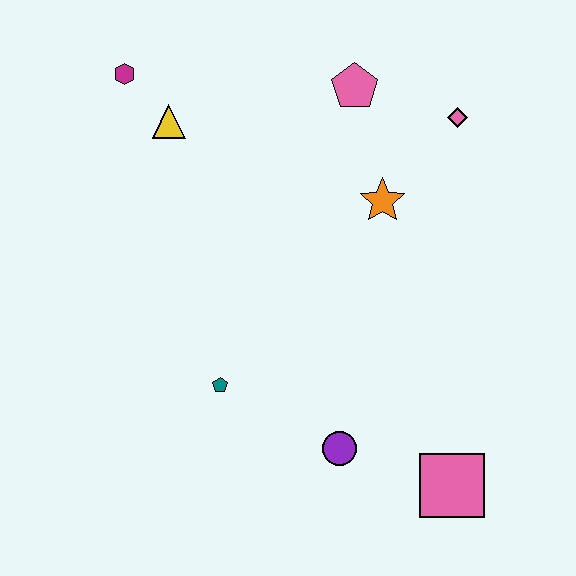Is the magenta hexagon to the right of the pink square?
No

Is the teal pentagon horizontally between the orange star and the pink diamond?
No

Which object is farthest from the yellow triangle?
The pink square is farthest from the yellow triangle.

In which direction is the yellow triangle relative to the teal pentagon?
The yellow triangle is above the teal pentagon.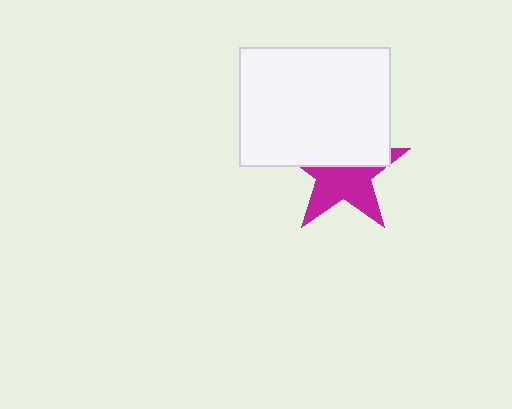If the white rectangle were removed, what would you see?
You would see the complete magenta star.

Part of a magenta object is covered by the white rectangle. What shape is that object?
It is a star.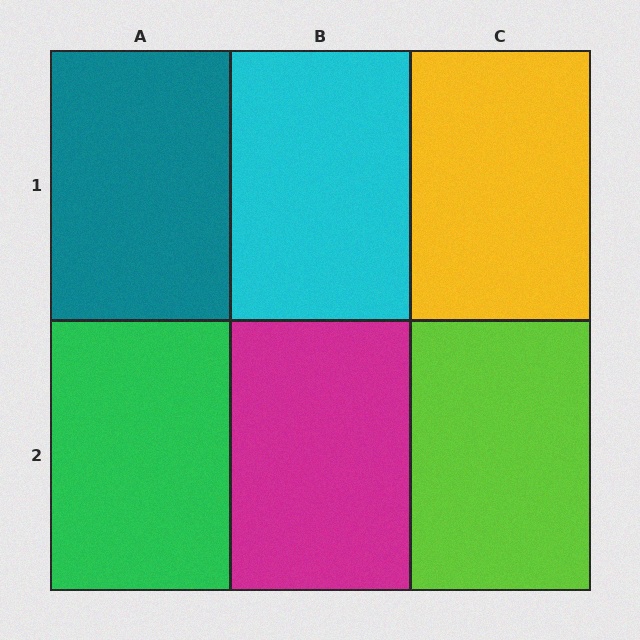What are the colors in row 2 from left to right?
Green, magenta, lime.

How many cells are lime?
1 cell is lime.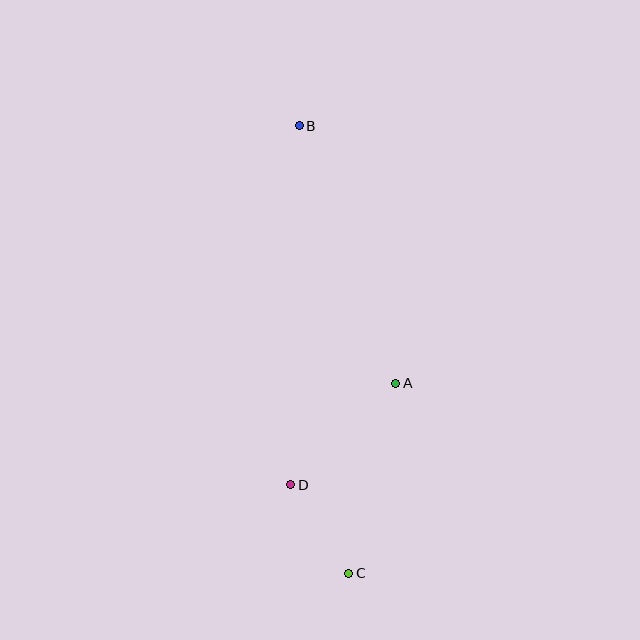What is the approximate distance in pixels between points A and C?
The distance between A and C is approximately 196 pixels.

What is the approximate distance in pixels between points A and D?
The distance between A and D is approximately 146 pixels.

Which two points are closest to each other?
Points C and D are closest to each other.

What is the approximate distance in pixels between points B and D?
The distance between B and D is approximately 359 pixels.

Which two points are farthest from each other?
Points B and C are farthest from each other.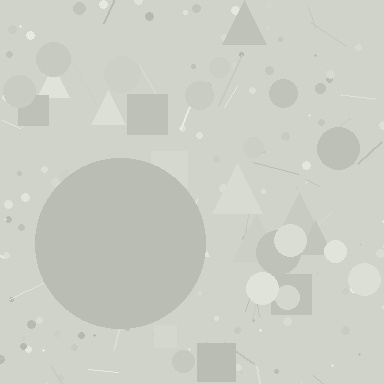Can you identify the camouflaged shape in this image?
The camouflaged shape is a circle.